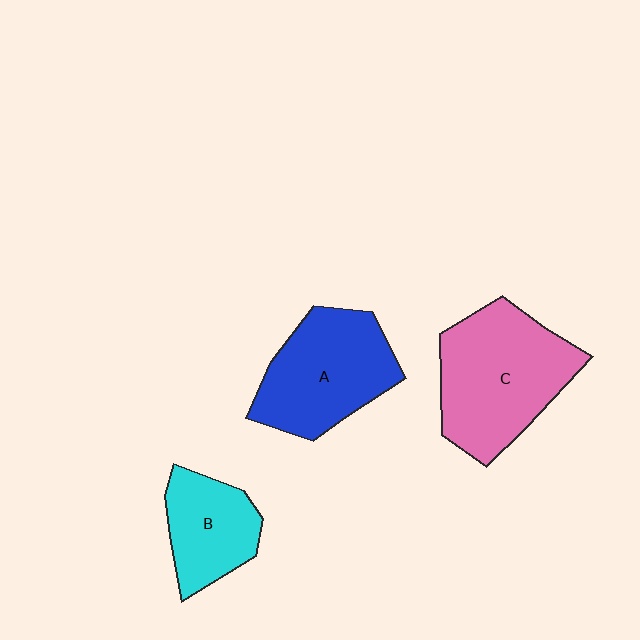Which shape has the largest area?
Shape C (pink).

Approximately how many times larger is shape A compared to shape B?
Approximately 1.5 times.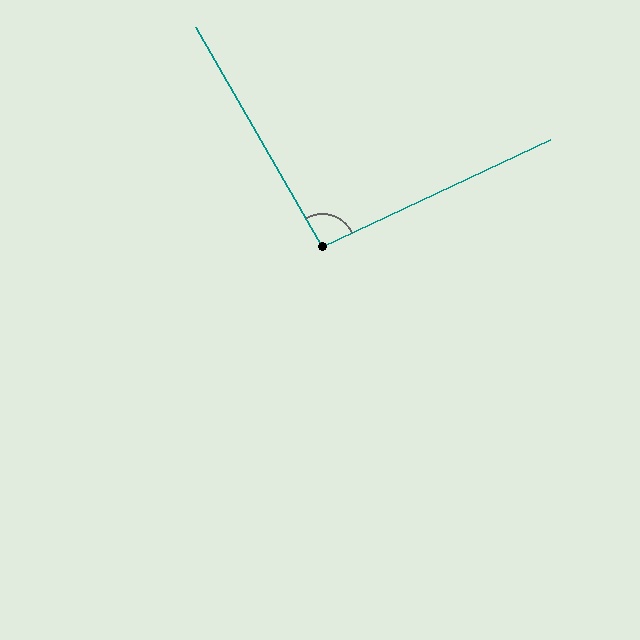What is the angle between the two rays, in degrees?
Approximately 95 degrees.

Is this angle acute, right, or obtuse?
It is approximately a right angle.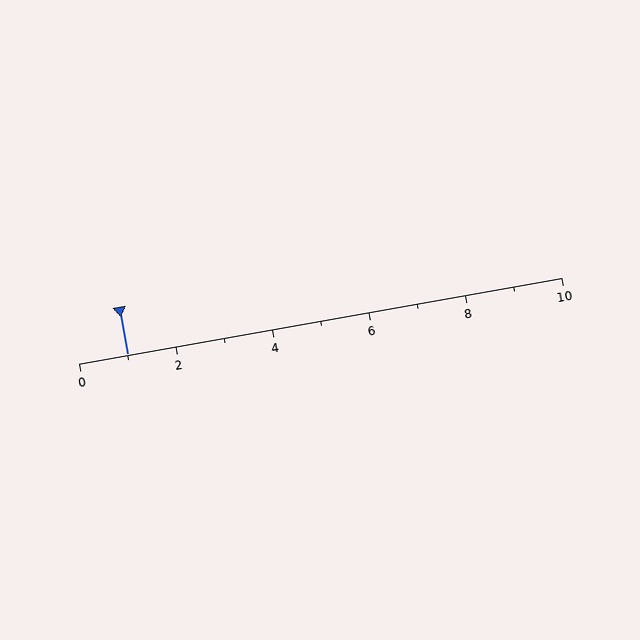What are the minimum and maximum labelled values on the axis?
The axis runs from 0 to 10.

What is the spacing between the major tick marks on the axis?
The major ticks are spaced 2 apart.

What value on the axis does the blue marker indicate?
The marker indicates approximately 1.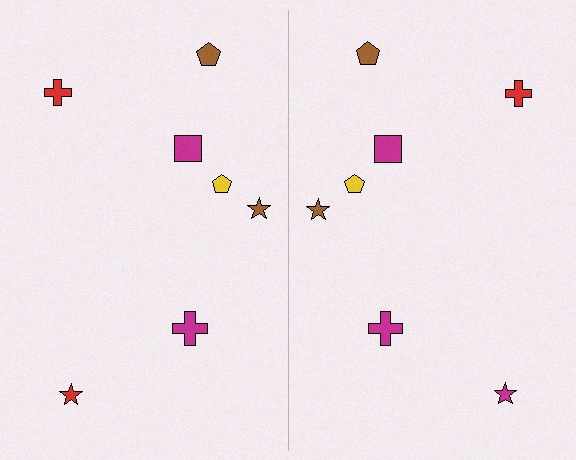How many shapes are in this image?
There are 14 shapes in this image.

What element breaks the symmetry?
The magenta star on the right side breaks the symmetry — its mirror counterpart is red.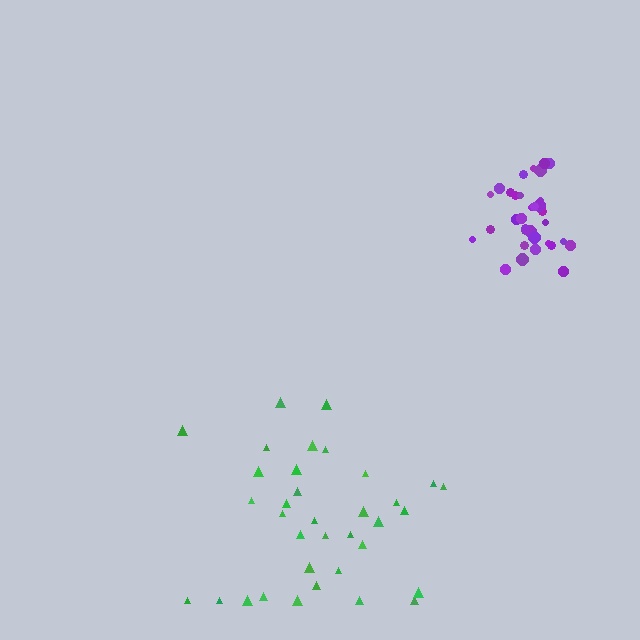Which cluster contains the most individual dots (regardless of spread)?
Green (35).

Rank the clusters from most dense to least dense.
purple, green.